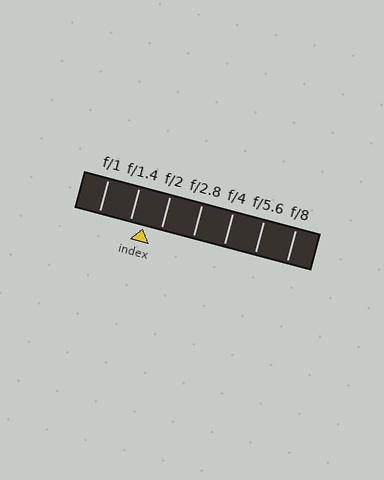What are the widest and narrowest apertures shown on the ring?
The widest aperture shown is f/1 and the narrowest is f/8.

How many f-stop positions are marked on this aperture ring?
There are 7 f-stop positions marked.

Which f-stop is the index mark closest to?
The index mark is closest to f/1.4.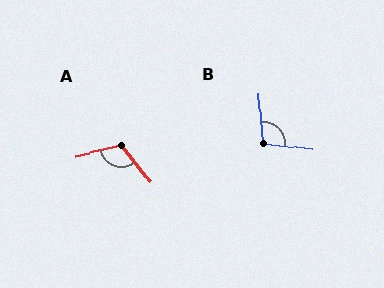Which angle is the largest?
A, at approximately 114 degrees.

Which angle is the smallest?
B, at approximately 102 degrees.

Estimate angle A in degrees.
Approximately 114 degrees.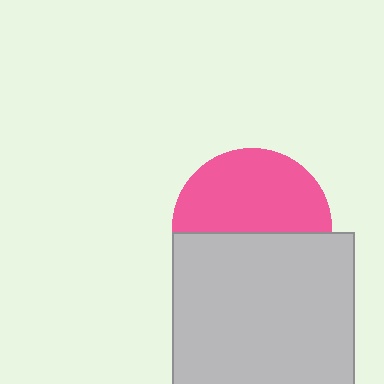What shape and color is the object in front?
The object in front is a light gray rectangle.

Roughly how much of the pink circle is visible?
About half of it is visible (roughly 53%).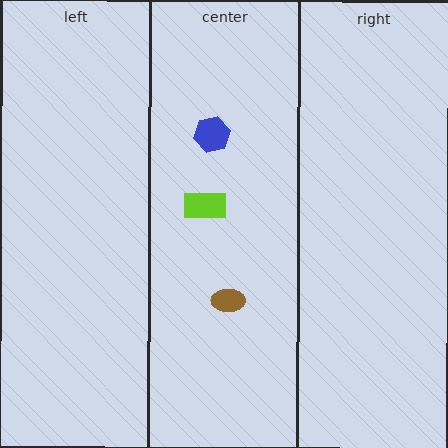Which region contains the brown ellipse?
The center region.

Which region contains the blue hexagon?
The center region.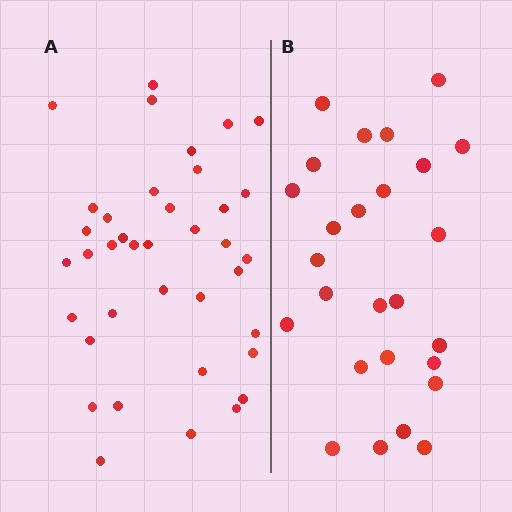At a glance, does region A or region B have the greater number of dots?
Region A (the left region) has more dots.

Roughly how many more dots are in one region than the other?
Region A has roughly 12 or so more dots than region B.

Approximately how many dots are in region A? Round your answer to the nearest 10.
About 40 dots. (The exact count is 38, which rounds to 40.)